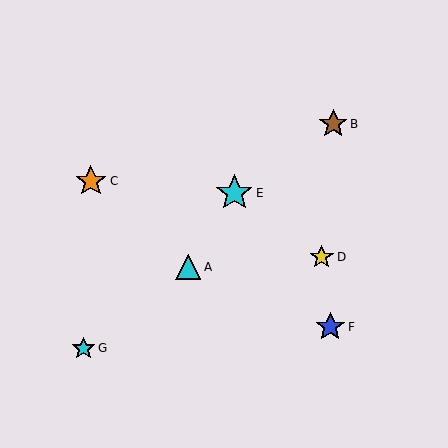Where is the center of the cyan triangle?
The center of the cyan triangle is at (188, 267).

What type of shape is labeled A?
Shape A is a cyan triangle.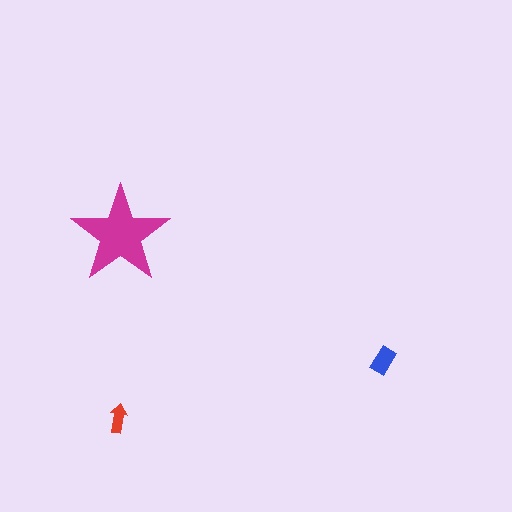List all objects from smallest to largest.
The red arrow, the blue rectangle, the magenta star.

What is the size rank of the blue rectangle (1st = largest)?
2nd.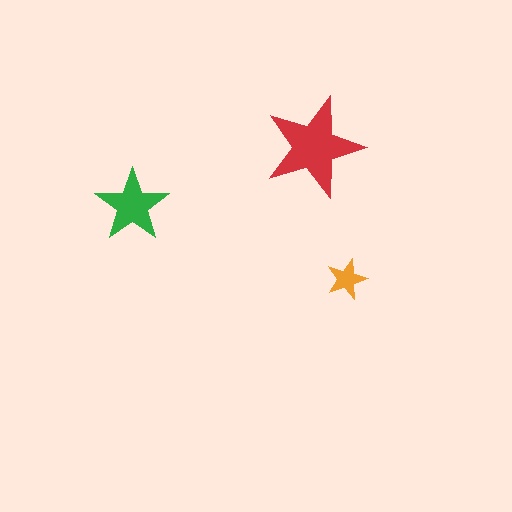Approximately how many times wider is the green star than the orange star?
About 2 times wider.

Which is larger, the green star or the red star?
The red one.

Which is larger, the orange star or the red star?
The red one.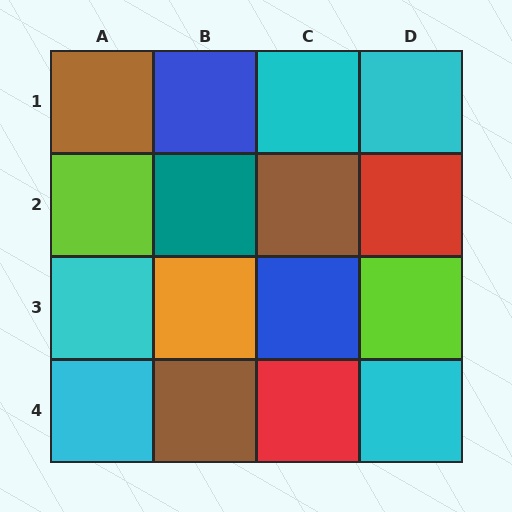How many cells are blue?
2 cells are blue.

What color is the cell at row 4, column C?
Red.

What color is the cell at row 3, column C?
Blue.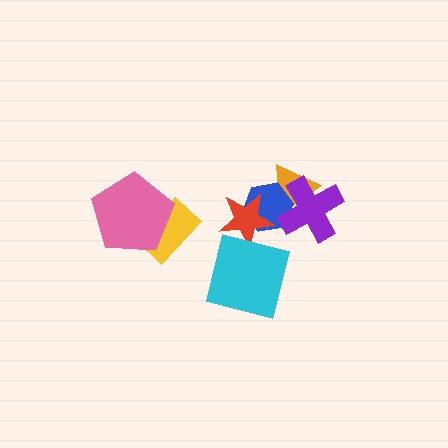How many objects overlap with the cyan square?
1 object overlaps with the cyan square.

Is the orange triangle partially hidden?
Yes, it is partially covered by another shape.